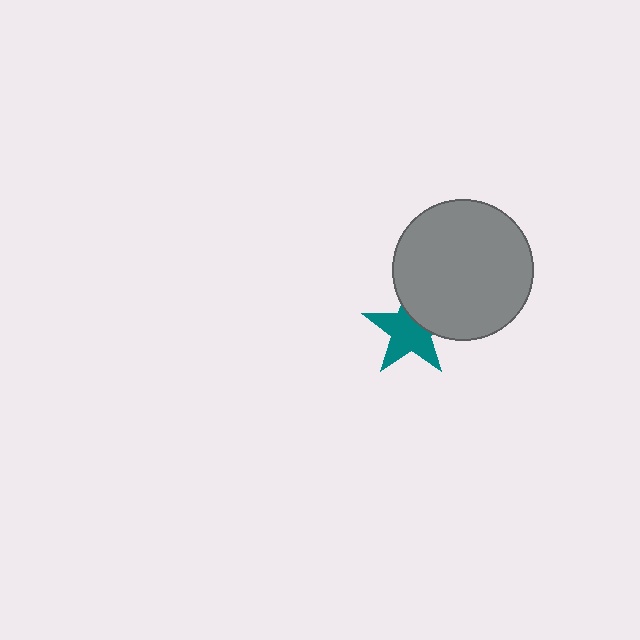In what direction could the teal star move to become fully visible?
The teal star could move toward the lower-left. That would shift it out from behind the gray circle entirely.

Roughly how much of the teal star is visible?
Most of it is visible (roughly 67%).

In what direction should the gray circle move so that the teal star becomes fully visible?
The gray circle should move toward the upper-right. That is the shortest direction to clear the overlap and leave the teal star fully visible.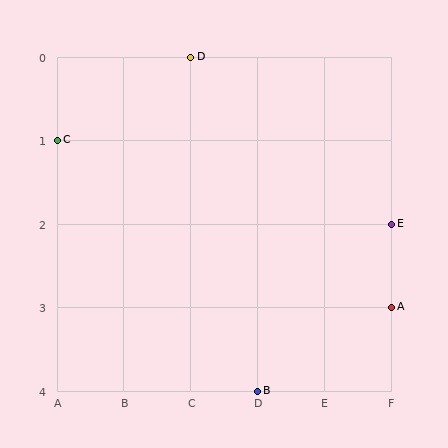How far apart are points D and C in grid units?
Points D and C are 2 columns and 1 row apart (about 2.2 grid units diagonally).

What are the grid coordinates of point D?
Point D is at grid coordinates (C, 0).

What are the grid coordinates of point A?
Point A is at grid coordinates (F, 3).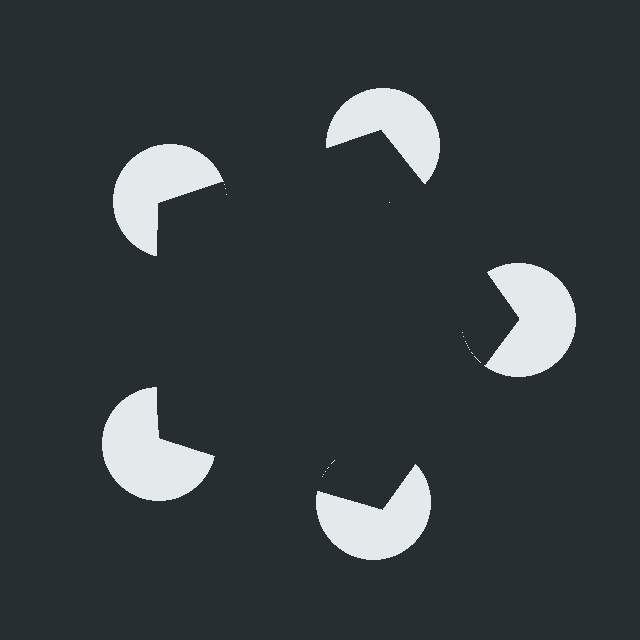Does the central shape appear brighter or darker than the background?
It typically appears slightly darker than the background, even though no actual brightness change is drawn.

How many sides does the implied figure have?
5 sides.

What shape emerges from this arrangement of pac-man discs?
An illusory pentagon — its edges are inferred from the aligned wedge cuts in the pac-man discs, not physically drawn.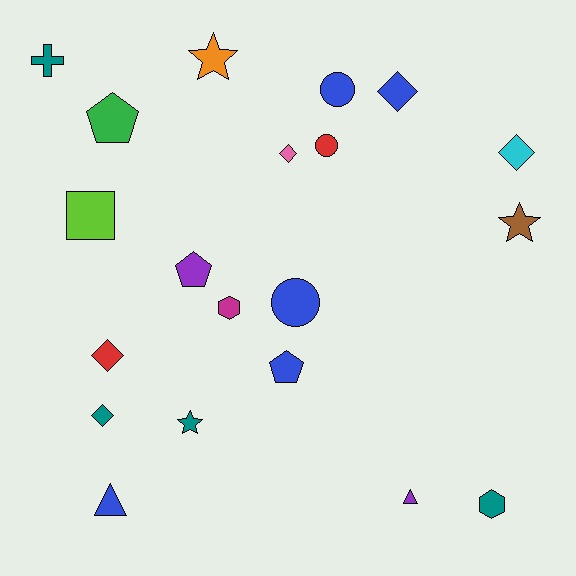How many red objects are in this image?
There are 2 red objects.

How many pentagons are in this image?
There are 3 pentagons.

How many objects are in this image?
There are 20 objects.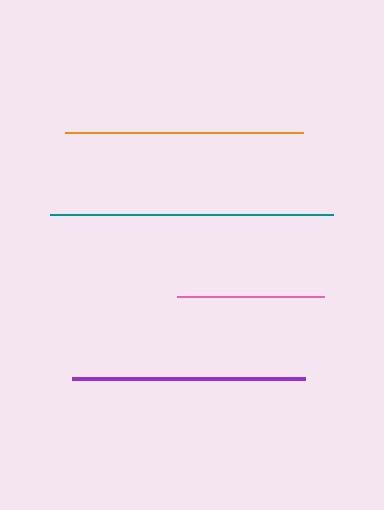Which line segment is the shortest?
The pink line is the shortest at approximately 148 pixels.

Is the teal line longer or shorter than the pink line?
The teal line is longer than the pink line.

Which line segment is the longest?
The teal line is the longest at approximately 284 pixels.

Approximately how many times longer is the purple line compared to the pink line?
The purple line is approximately 1.6 times the length of the pink line.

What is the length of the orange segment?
The orange segment is approximately 238 pixels long.